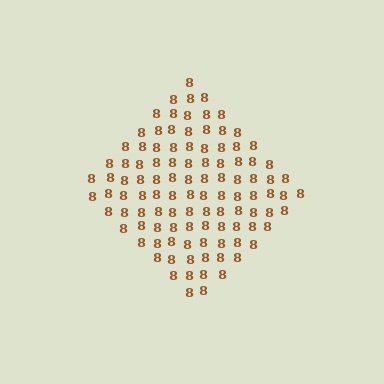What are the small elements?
The small elements are digit 8's.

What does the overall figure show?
The overall figure shows a diamond.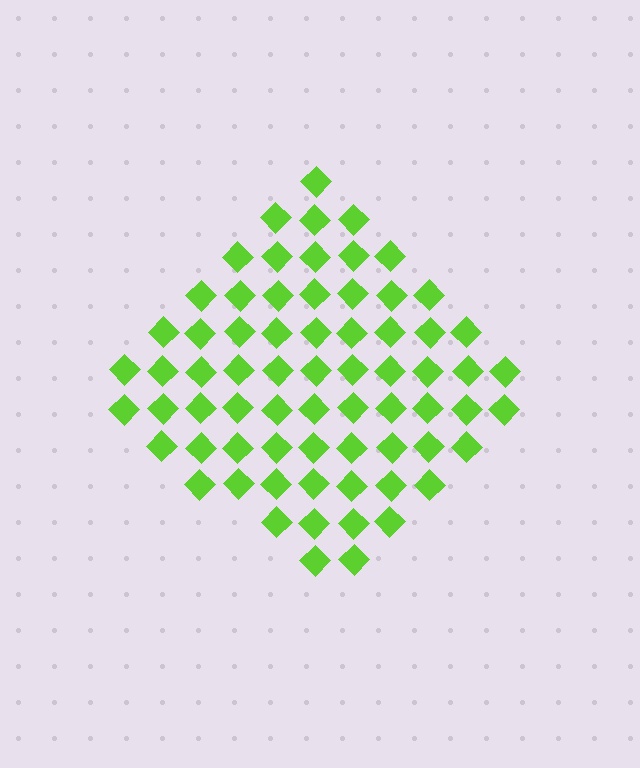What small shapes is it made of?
It is made of small diamonds.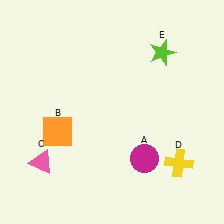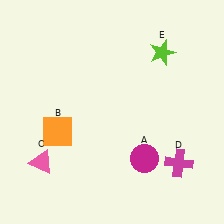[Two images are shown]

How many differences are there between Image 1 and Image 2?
There is 1 difference between the two images.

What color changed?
The cross (D) changed from yellow in Image 1 to magenta in Image 2.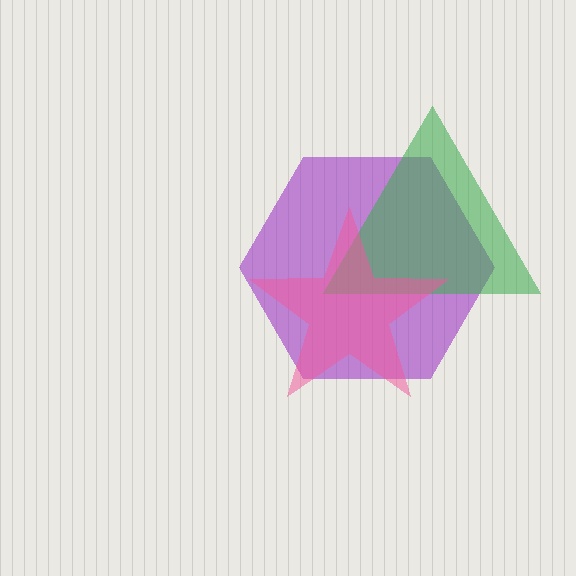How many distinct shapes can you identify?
There are 3 distinct shapes: a purple hexagon, a green triangle, a pink star.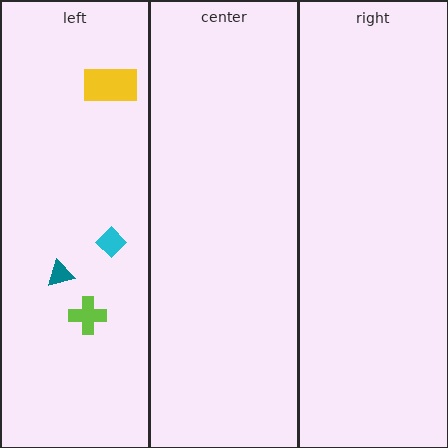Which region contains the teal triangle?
The left region.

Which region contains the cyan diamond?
The left region.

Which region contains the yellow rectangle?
The left region.